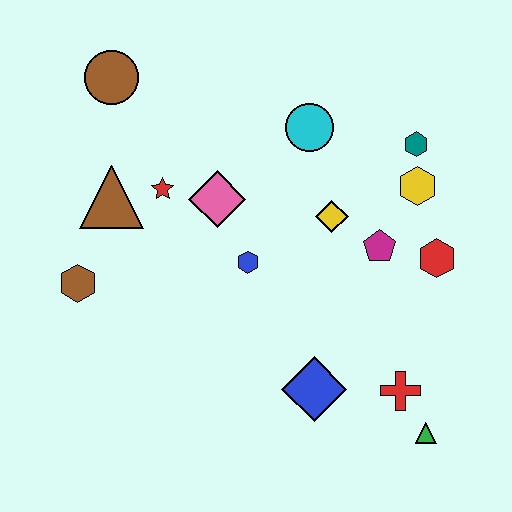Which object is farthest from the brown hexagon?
The green triangle is farthest from the brown hexagon.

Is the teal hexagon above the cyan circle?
No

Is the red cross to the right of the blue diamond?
Yes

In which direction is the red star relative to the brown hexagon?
The red star is above the brown hexagon.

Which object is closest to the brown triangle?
The red star is closest to the brown triangle.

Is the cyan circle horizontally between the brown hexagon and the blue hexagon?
No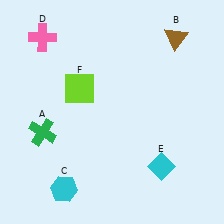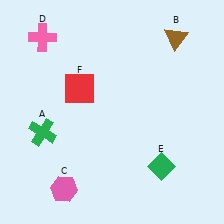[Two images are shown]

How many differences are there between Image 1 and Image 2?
There are 3 differences between the two images.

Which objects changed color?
C changed from cyan to pink. E changed from cyan to green. F changed from lime to red.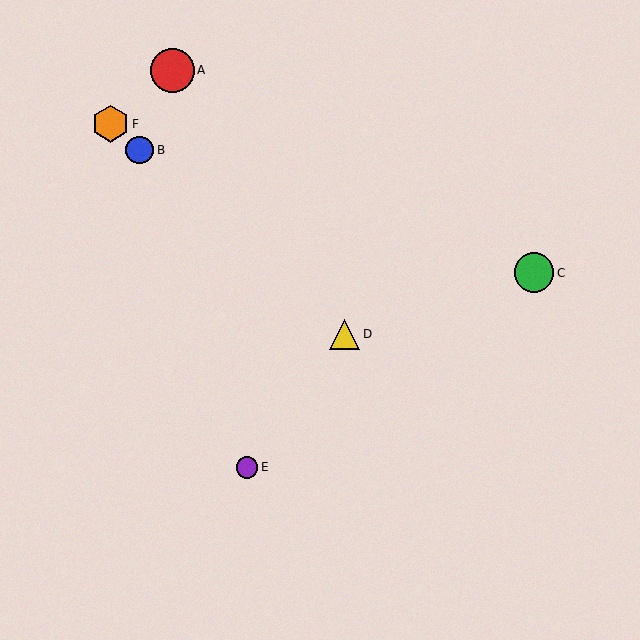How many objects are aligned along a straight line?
3 objects (B, D, F) are aligned along a straight line.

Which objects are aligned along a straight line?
Objects B, D, F are aligned along a straight line.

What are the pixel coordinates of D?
Object D is at (345, 334).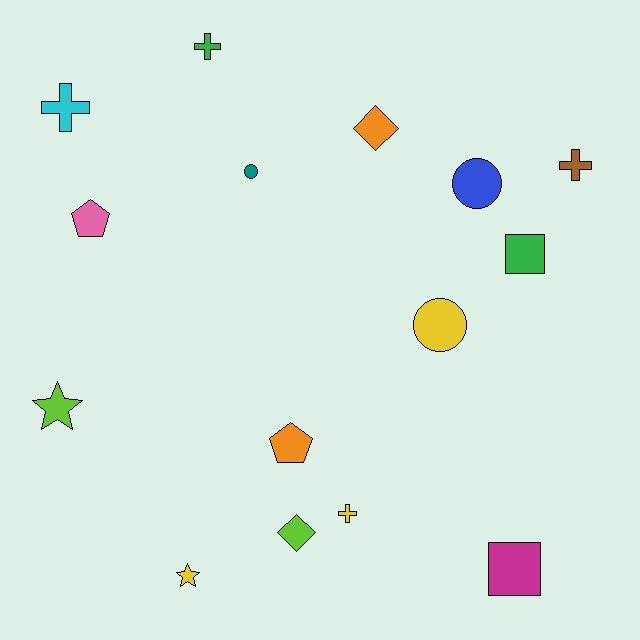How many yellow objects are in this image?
There are 3 yellow objects.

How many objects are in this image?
There are 15 objects.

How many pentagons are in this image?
There are 2 pentagons.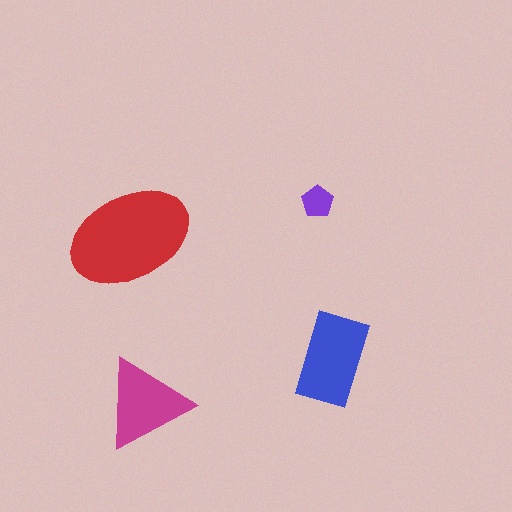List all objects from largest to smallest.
The red ellipse, the blue rectangle, the magenta triangle, the purple pentagon.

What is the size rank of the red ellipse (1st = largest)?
1st.